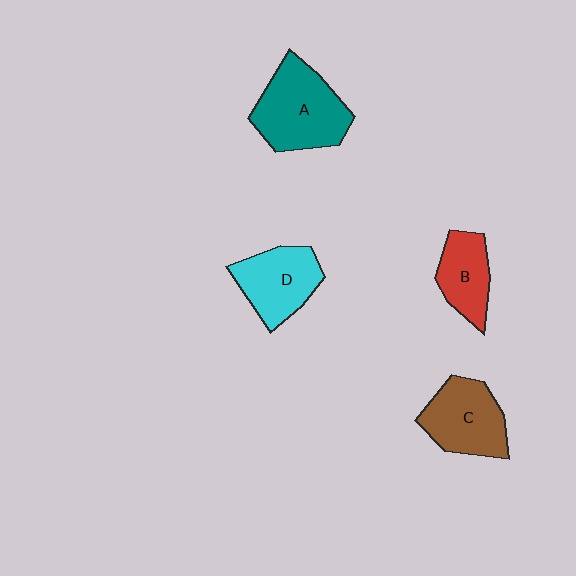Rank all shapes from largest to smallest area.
From largest to smallest: A (teal), C (brown), D (cyan), B (red).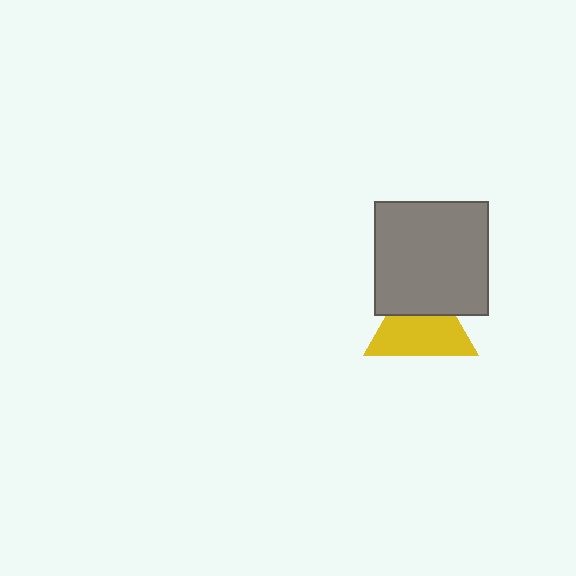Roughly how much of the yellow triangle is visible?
About half of it is visible (roughly 64%).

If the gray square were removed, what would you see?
You would see the complete yellow triangle.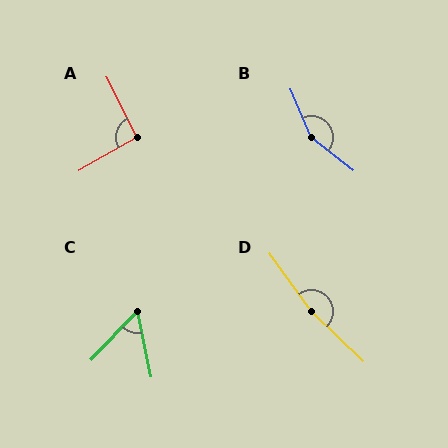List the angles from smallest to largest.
C (55°), A (93°), B (151°), D (169°).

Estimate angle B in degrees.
Approximately 151 degrees.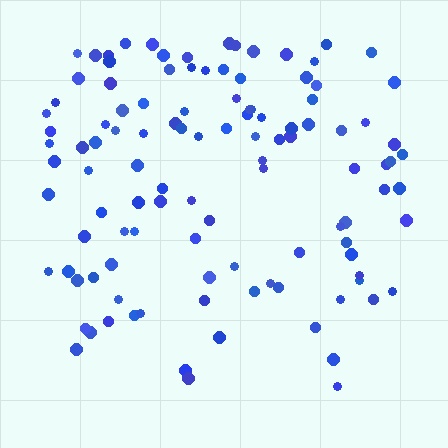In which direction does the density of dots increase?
From bottom to top, with the top side densest.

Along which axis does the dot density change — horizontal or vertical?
Vertical.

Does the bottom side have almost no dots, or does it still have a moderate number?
Still a moderate number, just noticeably fewer than the top.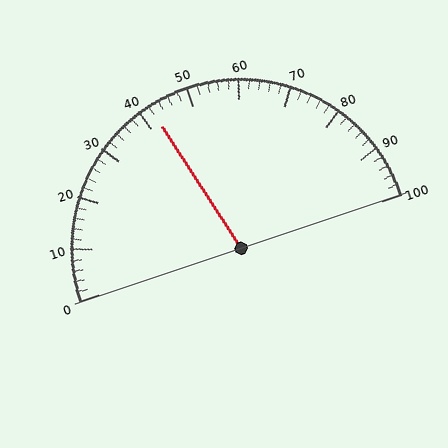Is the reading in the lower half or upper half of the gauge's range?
The reading is in the lower half of the range (0 to 100).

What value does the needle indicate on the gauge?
The needle indicates approximately 42.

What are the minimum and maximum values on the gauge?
The gauge ranges from 0 to 100.